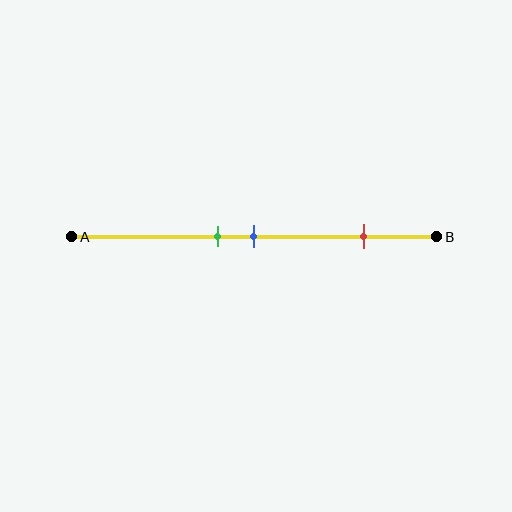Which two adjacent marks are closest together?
The green and blue marks are the closest adjacent pair.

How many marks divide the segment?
There are 3 marks dividing the segment.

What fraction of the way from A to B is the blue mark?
The blue mark is approximately 50% (0.5) of the way from A to B.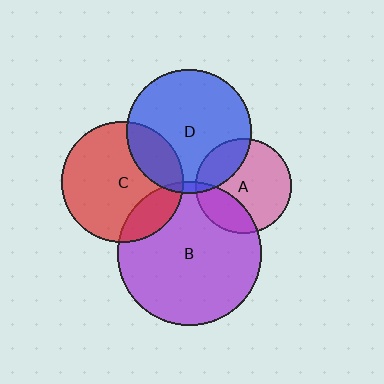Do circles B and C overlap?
Yes.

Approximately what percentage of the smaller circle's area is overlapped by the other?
Approximately 20%.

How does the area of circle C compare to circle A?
Approximately 1.6 times.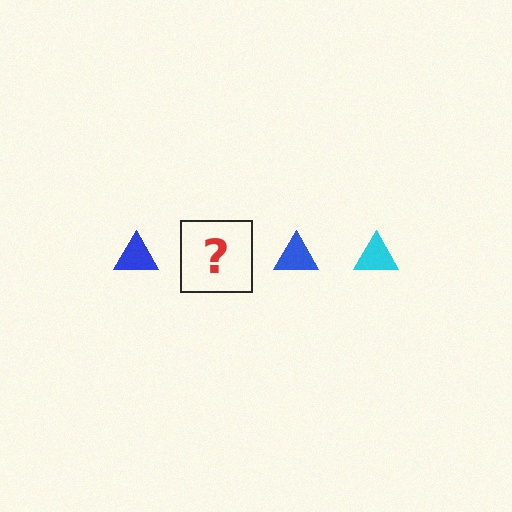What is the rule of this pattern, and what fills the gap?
The rule is that the pattern cycles through blue, cyan triangles. The gap should be filled with a cyan triangle.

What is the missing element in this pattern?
The missing element is a cyan triangle.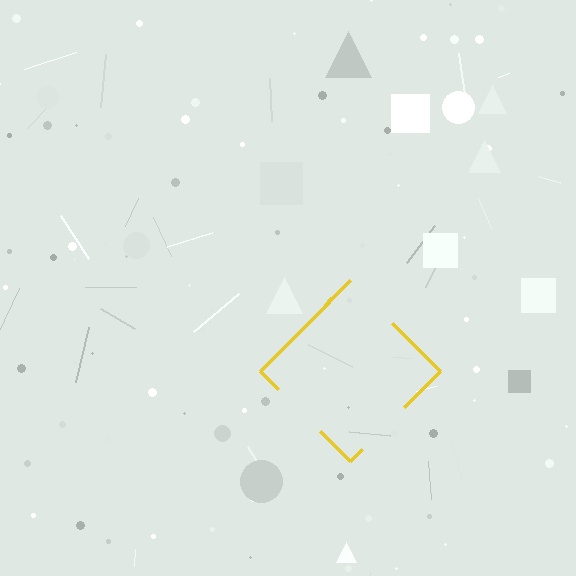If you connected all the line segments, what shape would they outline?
They would outline a diamond.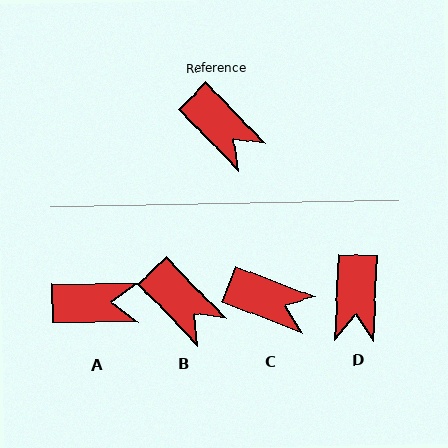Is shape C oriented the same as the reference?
No, it is off by about 25 degrees.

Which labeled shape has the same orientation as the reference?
B.